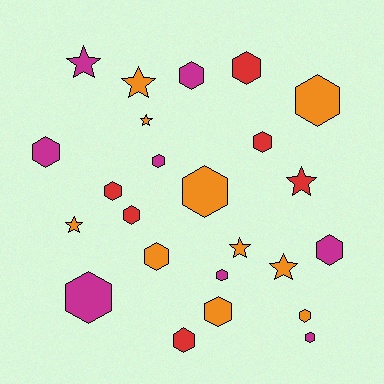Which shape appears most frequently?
Hexagon, with 17 objects.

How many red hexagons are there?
There are 5 red hexagons.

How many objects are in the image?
There are 24 objects.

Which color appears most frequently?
Orange, with 10 objects.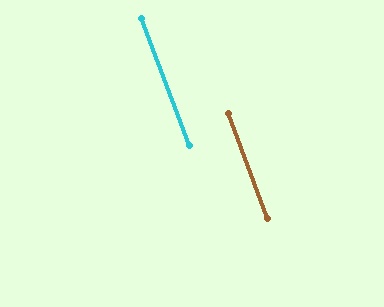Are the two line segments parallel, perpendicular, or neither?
Parallel — their directions differ by only 0.2°.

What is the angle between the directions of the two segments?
Approximately 0 degrees.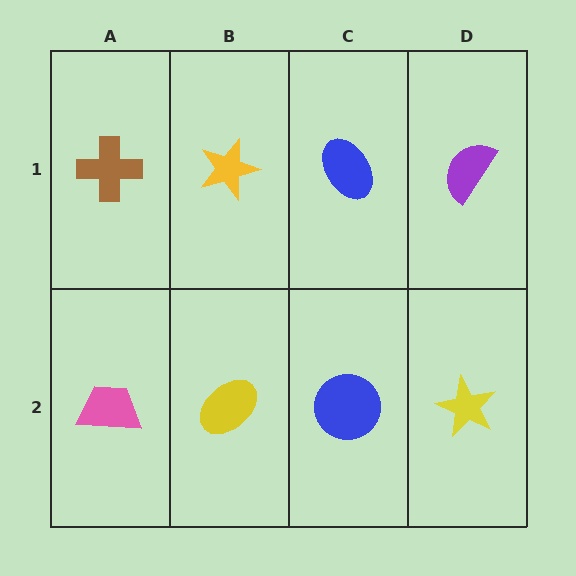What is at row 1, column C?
A blue ellipse.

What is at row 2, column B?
A yellow ellipse.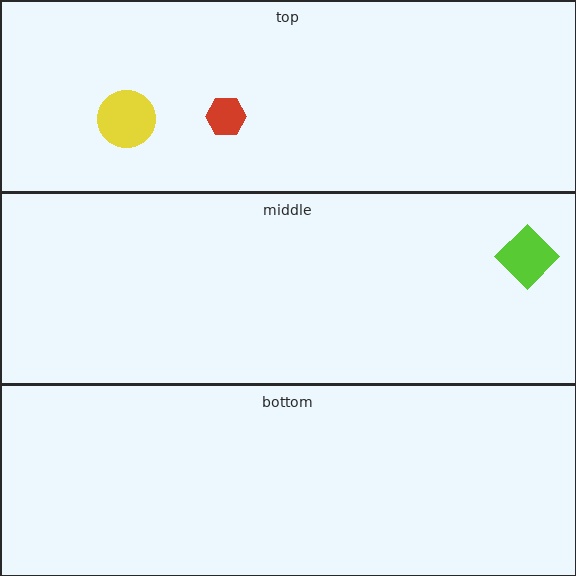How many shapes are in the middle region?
1.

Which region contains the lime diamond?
The middle region.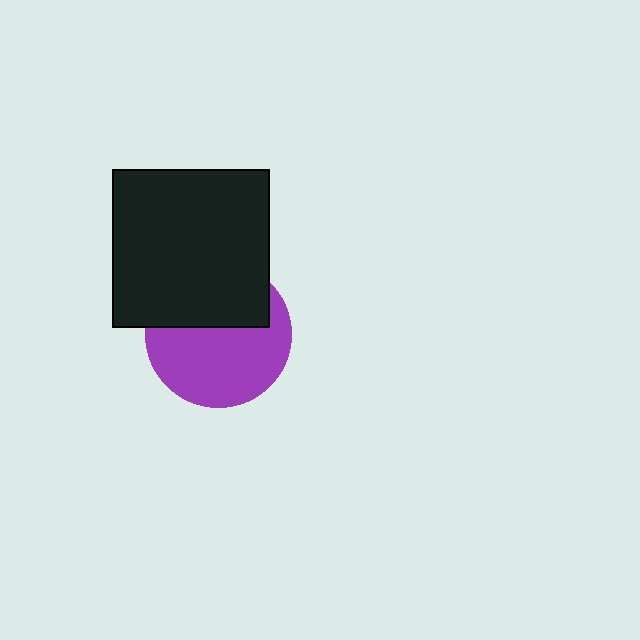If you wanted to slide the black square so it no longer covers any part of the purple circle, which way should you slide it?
Slide it up — that is the most direct way to separate the two shapes.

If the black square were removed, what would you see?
You would see the complete purple circle.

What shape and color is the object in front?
The object in front is a black square.